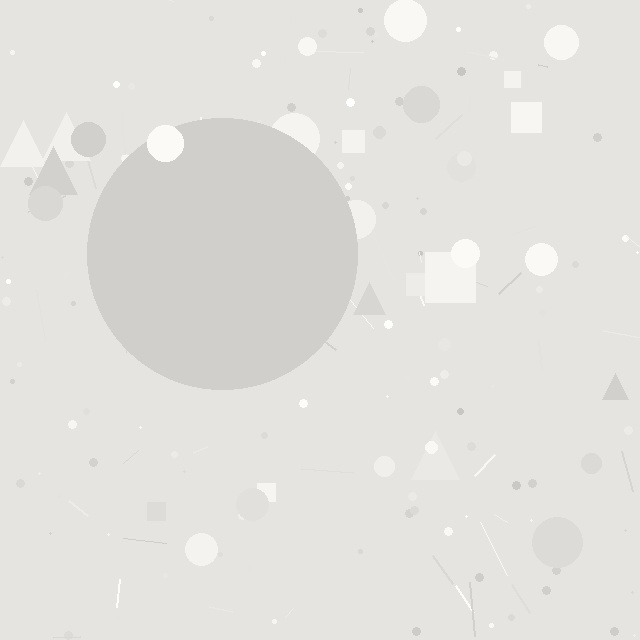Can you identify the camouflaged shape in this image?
The camouflaged shape is a circle.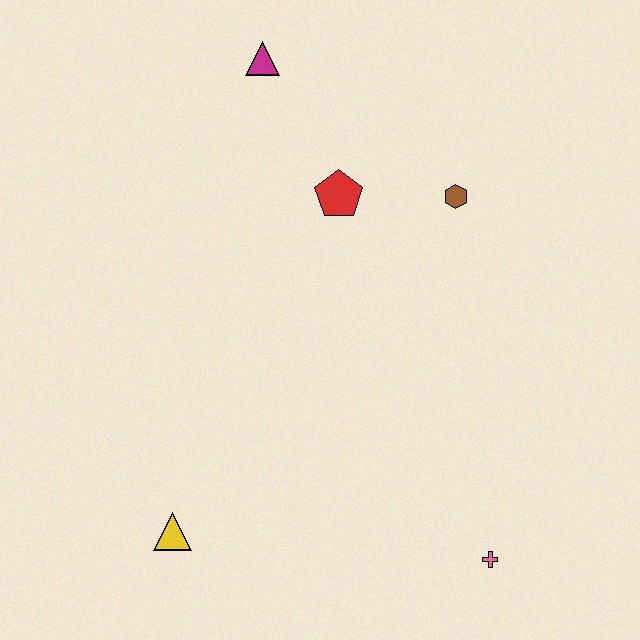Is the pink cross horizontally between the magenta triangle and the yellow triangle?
No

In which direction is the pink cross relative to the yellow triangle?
The pink cross is to the right of the yellow triangle.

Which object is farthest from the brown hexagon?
The yellow triangle is farthest from the brown hexagon.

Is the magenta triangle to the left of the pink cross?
Yes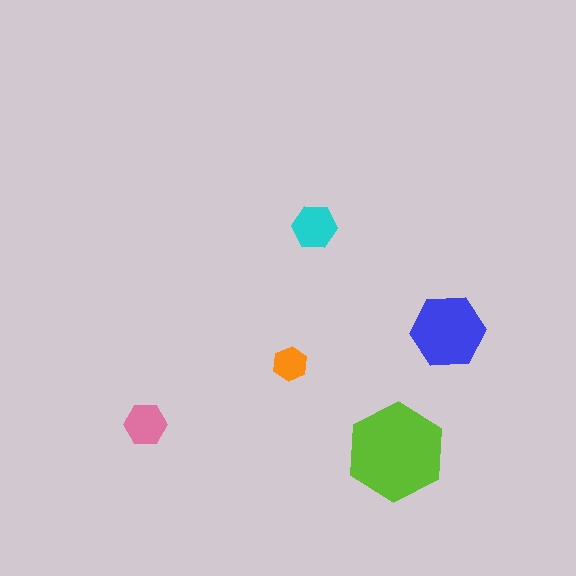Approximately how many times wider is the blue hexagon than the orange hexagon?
About 2 times wider.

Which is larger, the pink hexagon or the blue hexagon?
The blue one.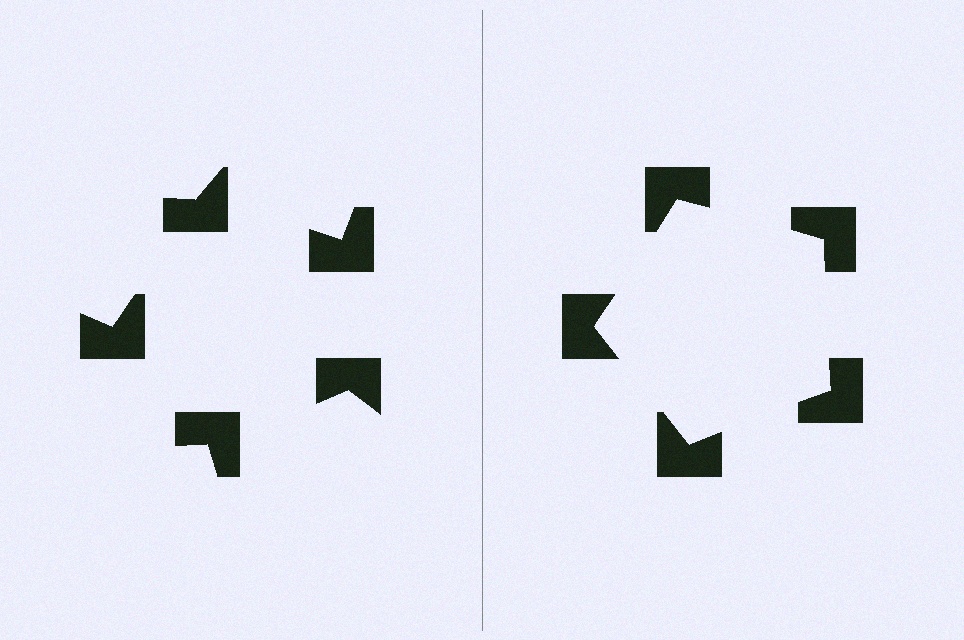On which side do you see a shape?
An illusory pentagon appears on the right side. On the left side the wedge cuts are rotated, so no coherent shape forms.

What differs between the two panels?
The notched squares are positioned identically on both sides; only the wedge orientations differ. On the right they align to a pentagon; on the left they are misaligned.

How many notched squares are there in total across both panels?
10 — 5 on each side.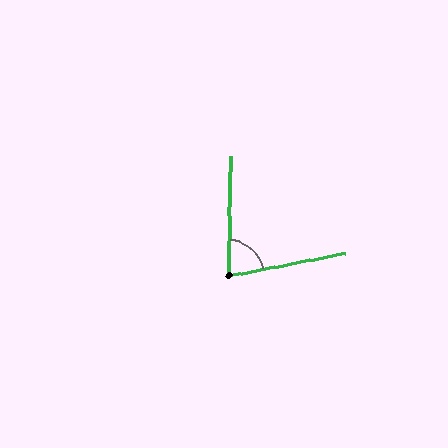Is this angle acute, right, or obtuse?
It is acute.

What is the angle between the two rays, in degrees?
Approximately 78 degrees.